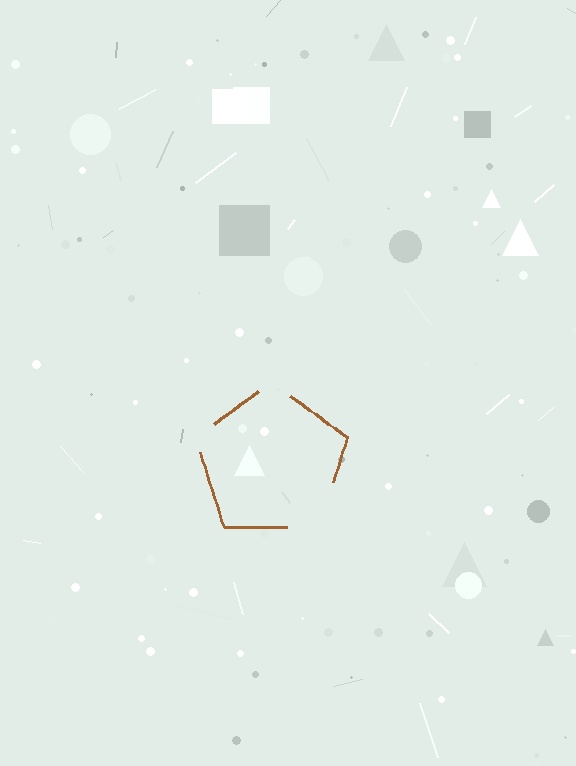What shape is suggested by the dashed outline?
The dashed outline suggests a pentagon.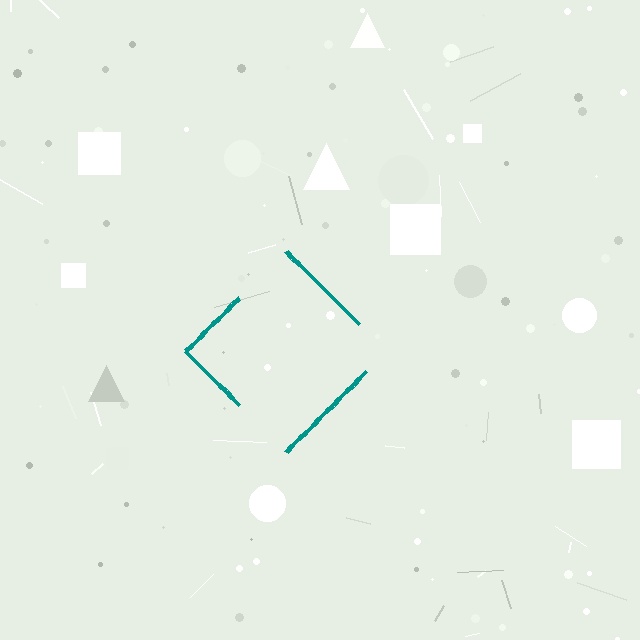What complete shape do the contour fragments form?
The contour fragments form a diamond.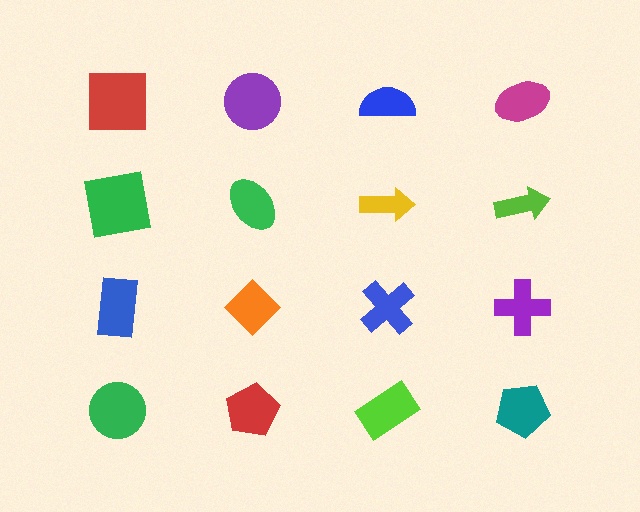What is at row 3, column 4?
A purple cross.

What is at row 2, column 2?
A green ellipse.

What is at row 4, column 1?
A green circle.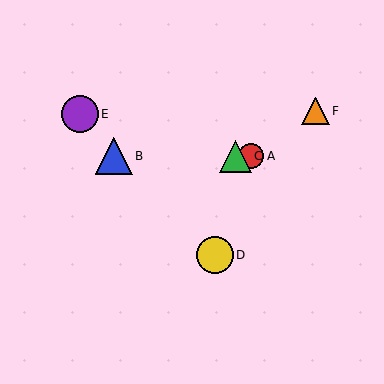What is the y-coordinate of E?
Object E is at y≈114.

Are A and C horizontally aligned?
Yes, both are at y≈156.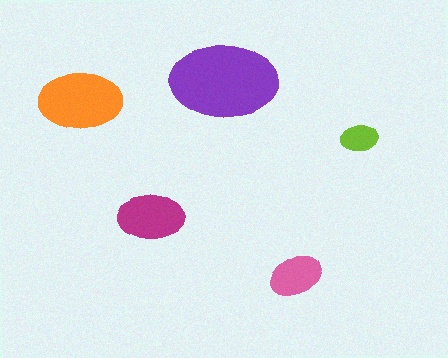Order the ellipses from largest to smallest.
the purple one, the orange one, the magenta one, the pink one, the lime one.